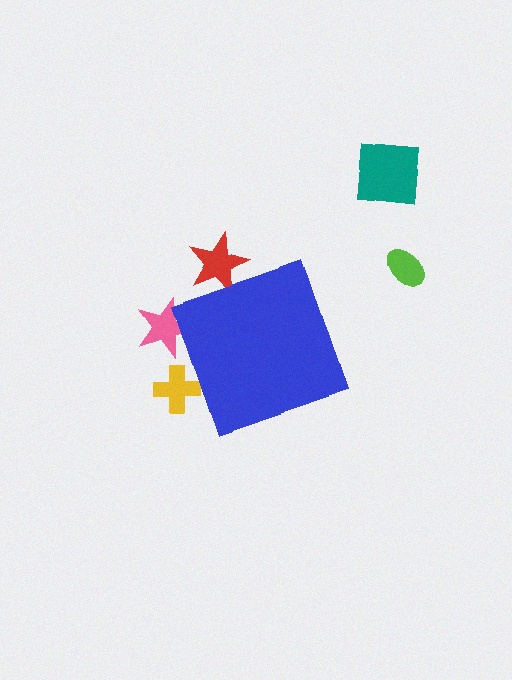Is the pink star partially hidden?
Yes, the pink star is partially hidden behind the blue diamond.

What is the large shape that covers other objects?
A blue diamond.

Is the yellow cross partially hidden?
Yes, the yellow cross is partially hidden behind the blue diamond.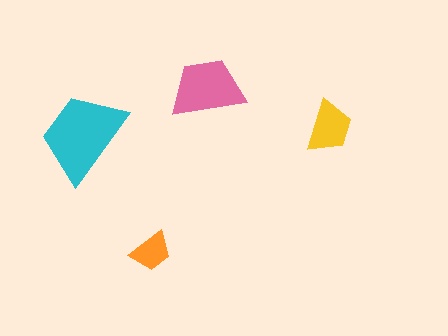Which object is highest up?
The pink trapezoid is topmost.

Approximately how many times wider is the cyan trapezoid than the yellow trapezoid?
About 1.5 times wider.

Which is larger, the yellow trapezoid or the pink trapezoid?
The pink one.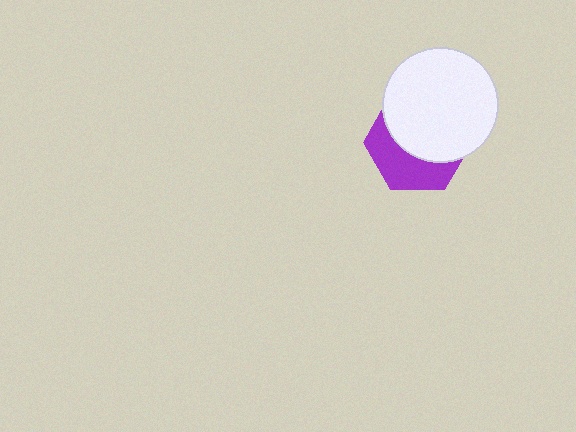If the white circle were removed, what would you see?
You would see the complete purple hexagon.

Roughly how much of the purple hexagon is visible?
A small part of it is visible (roughly 41%).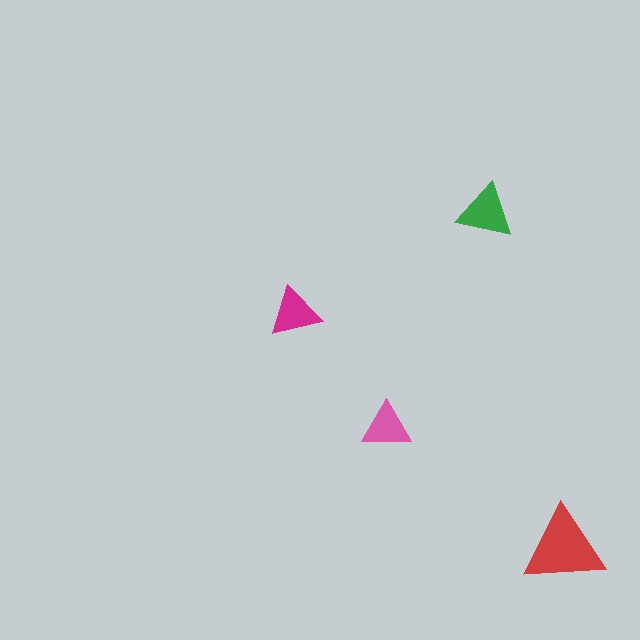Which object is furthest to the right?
The red triangle is rightmost.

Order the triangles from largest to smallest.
the red one, the green one, the magenta one, the pink one.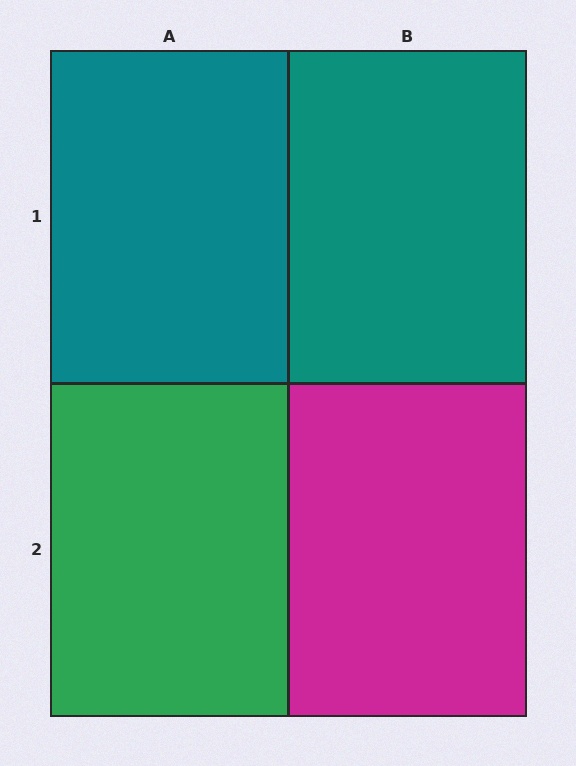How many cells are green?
1 cell is green.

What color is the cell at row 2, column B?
Magenta.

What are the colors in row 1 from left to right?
Teal, teal.